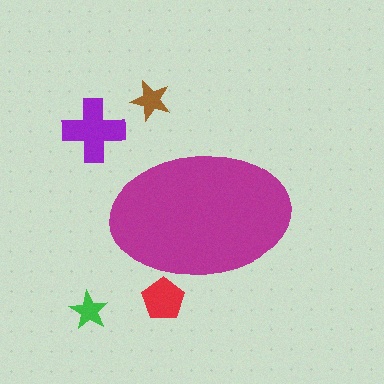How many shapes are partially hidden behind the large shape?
1 shape is partially hidden.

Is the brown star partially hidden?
No, the brown star is fully visible.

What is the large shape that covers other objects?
A magenta ellipse.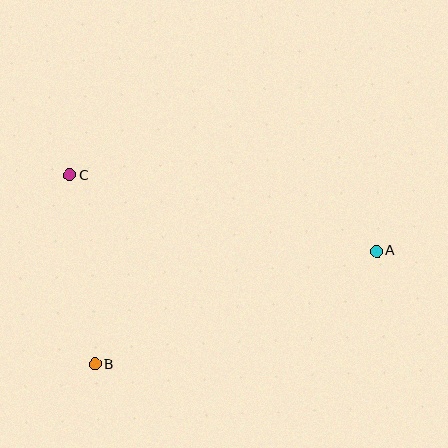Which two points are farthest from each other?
Points A and C are farthest from each other.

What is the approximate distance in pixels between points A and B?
The distance between A and B is approximately 303 pixels.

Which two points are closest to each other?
Points B and C are closest to each other.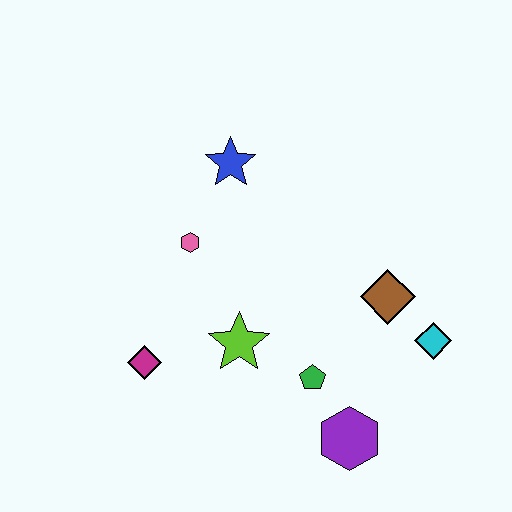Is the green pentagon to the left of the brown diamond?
Yes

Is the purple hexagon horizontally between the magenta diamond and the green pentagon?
No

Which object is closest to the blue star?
The pink hexagon is closest to the blue star.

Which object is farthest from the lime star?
The cyan diamond is farthest from the lime star.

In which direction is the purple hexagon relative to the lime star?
The purple hexagon is to the right of the lime star.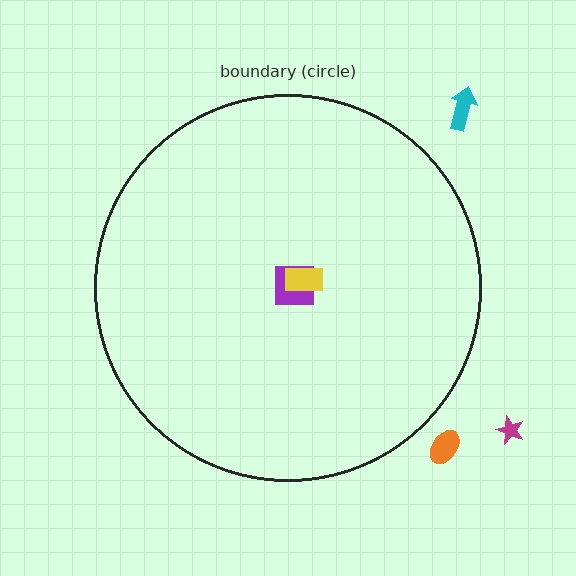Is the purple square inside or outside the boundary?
Inside.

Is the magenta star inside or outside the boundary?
Outside.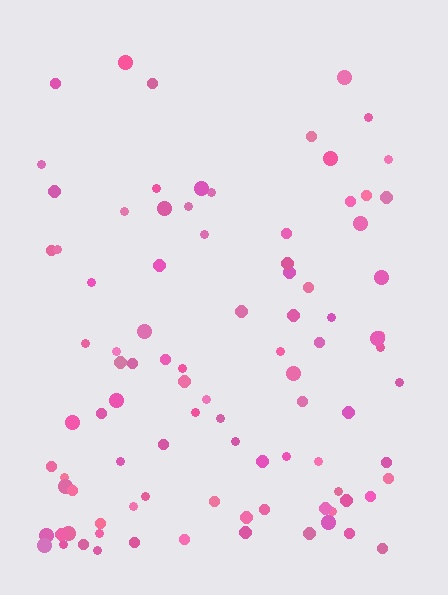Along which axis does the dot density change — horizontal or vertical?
Vertical.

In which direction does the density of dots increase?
From top to bottom, with the bottom side densest.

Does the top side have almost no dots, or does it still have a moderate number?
Still a moderate number, just noticeably fewer than the bottom.